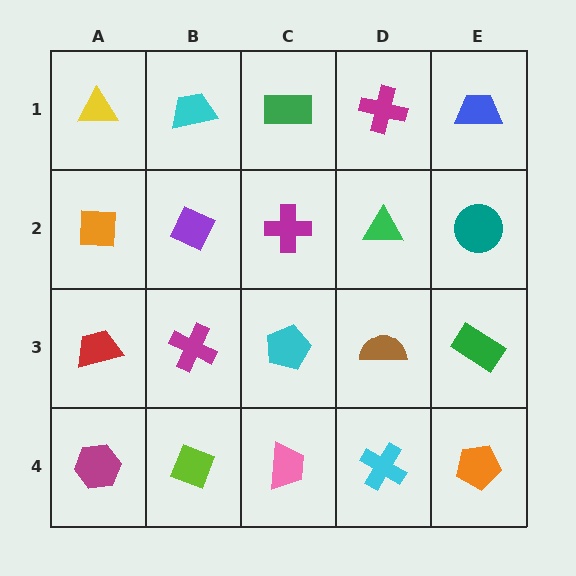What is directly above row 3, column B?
A purple diamond.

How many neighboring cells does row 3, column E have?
3.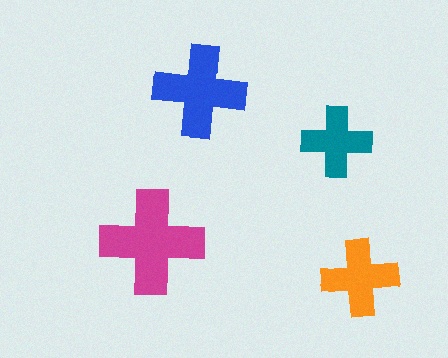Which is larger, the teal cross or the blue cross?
The blue one.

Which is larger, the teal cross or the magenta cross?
The magenta one.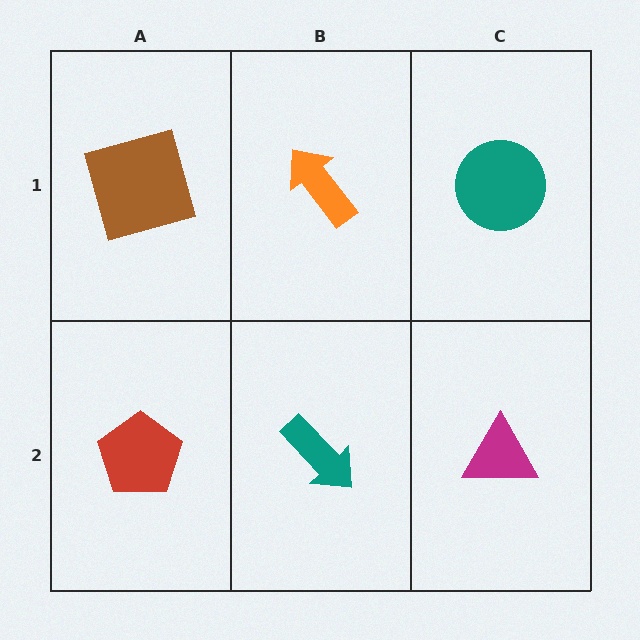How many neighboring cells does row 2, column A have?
2.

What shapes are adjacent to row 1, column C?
A magenta triangle (row 2, column C), an orange arrow (row 1, column B).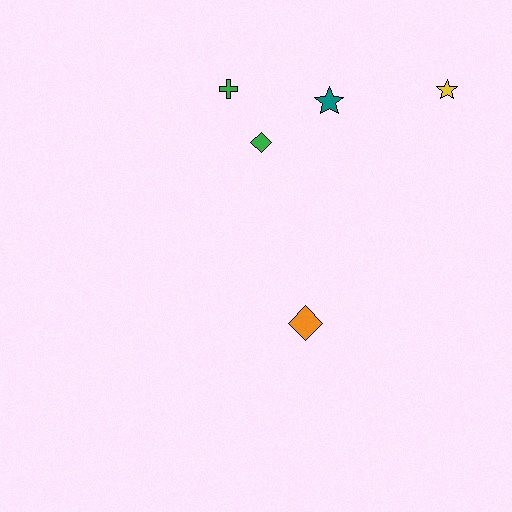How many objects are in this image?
There are 5 objects.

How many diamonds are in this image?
There are 2 diamonds.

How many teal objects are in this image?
There is 1 teal object.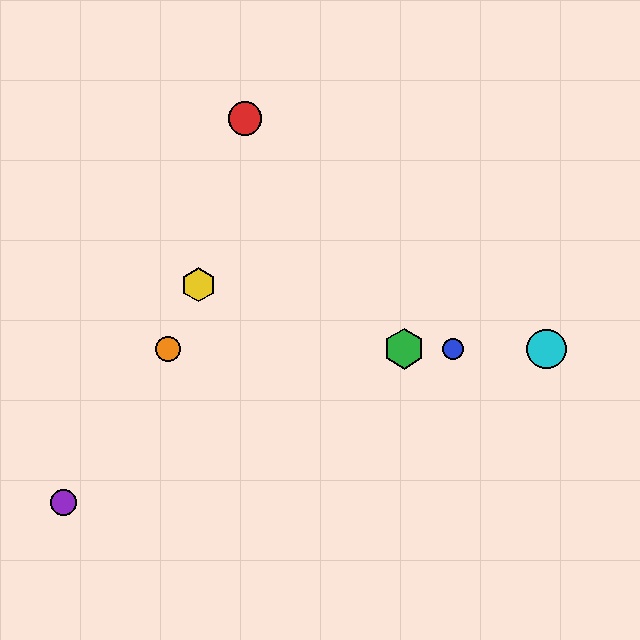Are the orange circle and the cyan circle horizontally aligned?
Yes, both are at y≈349.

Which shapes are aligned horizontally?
The blue circle, the green hexagon, the orange circle, the cyan circle are aligned horizontally.